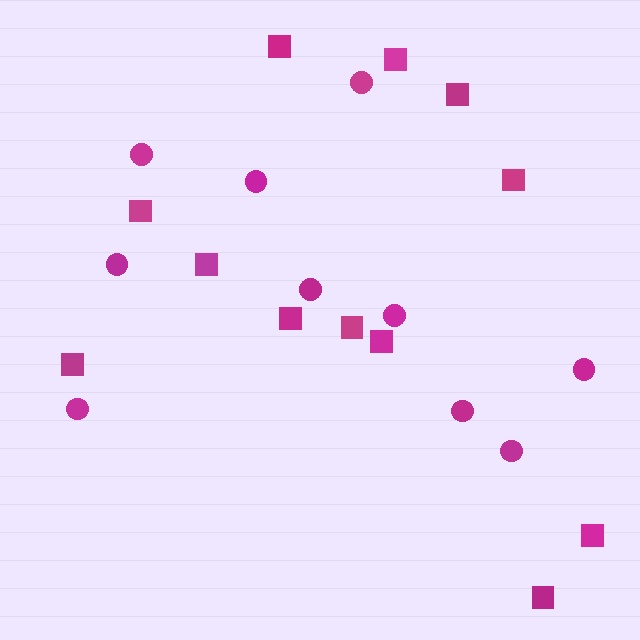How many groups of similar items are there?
There are 2 groups: one group of squares (12) and one group of circles (10).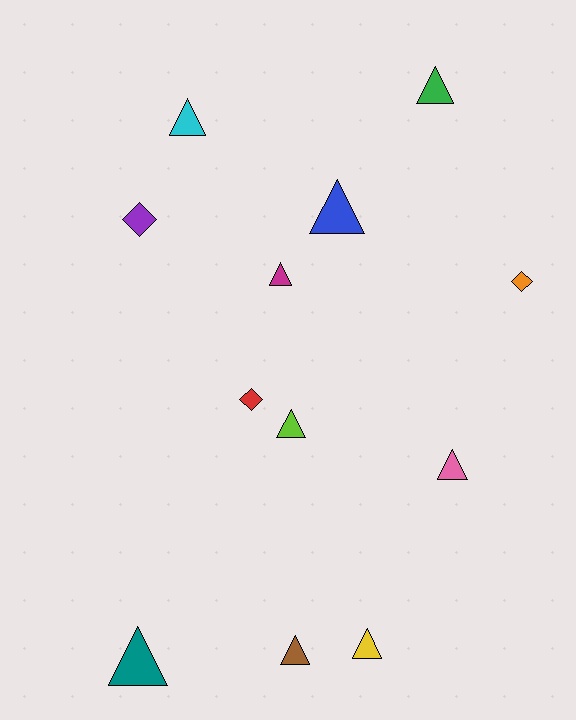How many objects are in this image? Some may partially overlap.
There are 12 objects.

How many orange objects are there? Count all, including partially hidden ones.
There is 1 orange object.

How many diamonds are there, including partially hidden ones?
There are 3 diamonds.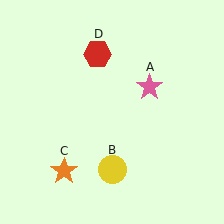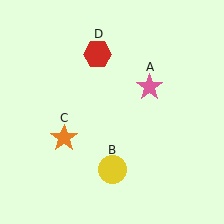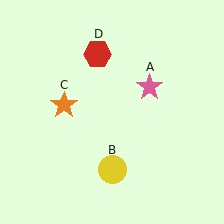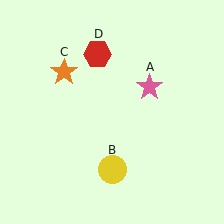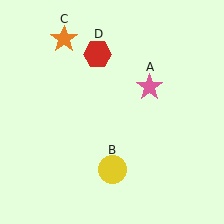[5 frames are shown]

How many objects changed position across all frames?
1 object changed position: orange star (object C).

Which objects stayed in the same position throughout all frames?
Pink star (object A) and yellow circle (object B) and red hexagon (object D) remained stationary.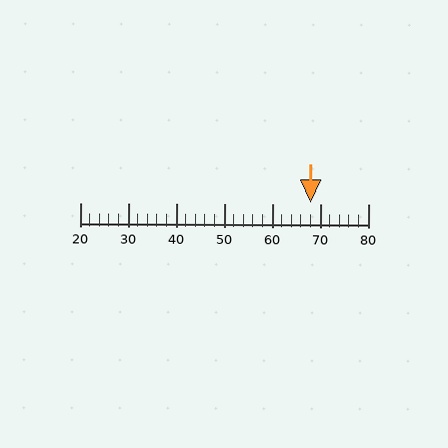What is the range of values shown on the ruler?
The ruler shows values from 20 to 80.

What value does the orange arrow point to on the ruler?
The orange arrow points to approximately 68.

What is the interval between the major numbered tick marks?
The major tick marks are spaced 10 units apart.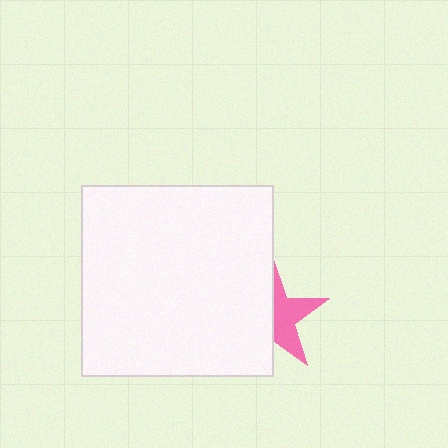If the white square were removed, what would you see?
You would see the complete pink star.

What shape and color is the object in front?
The object in front is a white square.